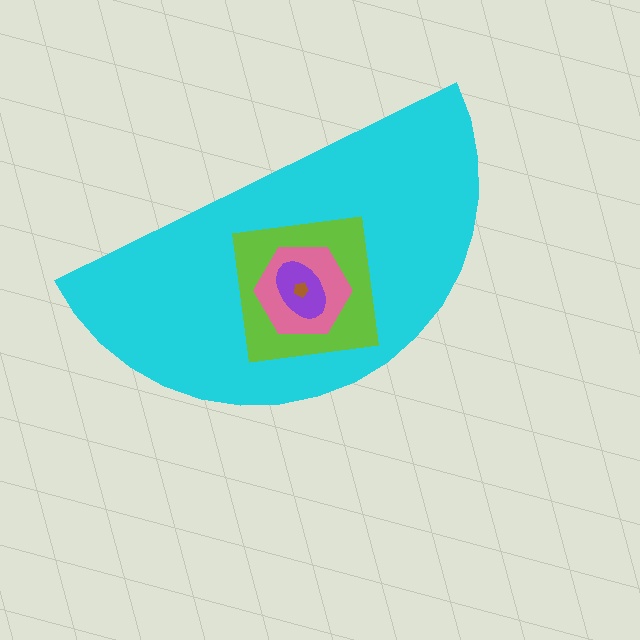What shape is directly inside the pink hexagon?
The purple ellipse.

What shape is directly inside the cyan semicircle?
The lime square.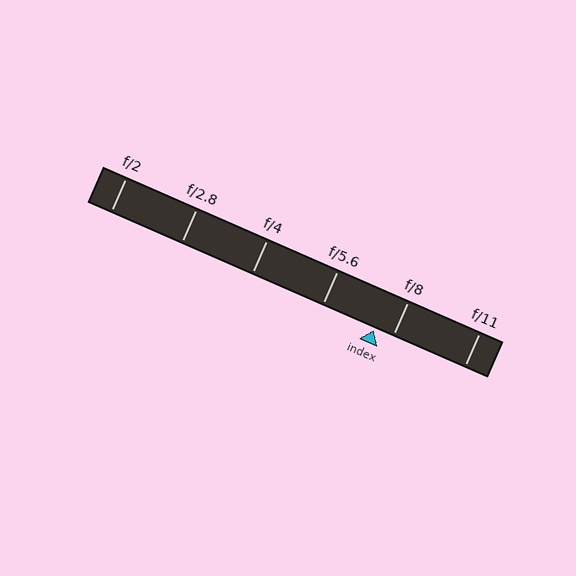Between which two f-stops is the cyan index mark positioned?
The index mark is between f/5.6 and f/8.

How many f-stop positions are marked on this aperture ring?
There are 6 f-stop positions marked.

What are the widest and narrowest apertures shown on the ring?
The widest aperture shown is f/2 and the narrowest is f/11.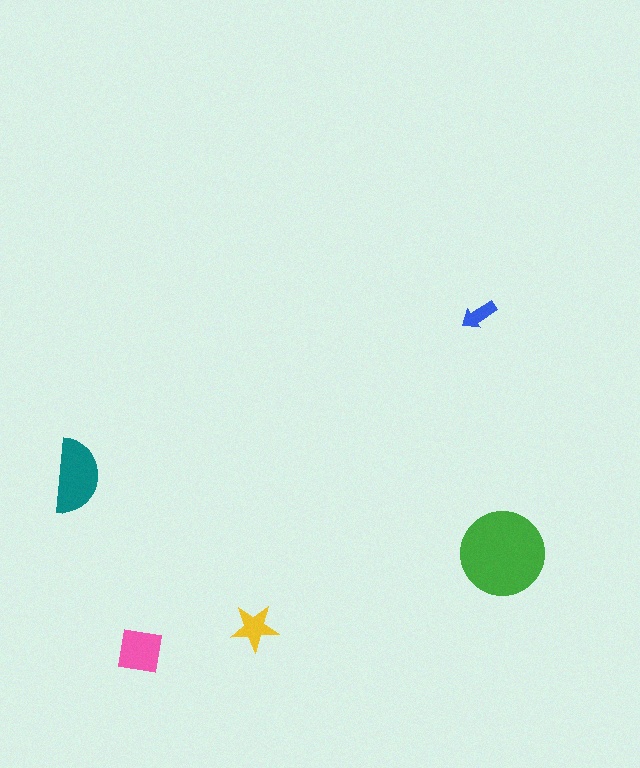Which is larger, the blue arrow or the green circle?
The green circle.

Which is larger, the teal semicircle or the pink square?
The teal semicircle.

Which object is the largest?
The green circle.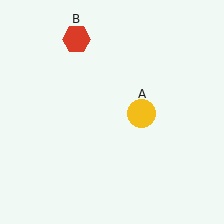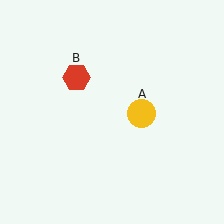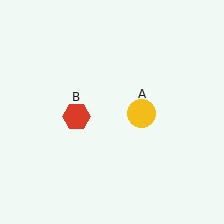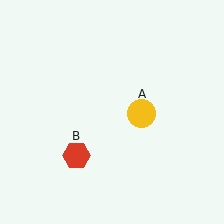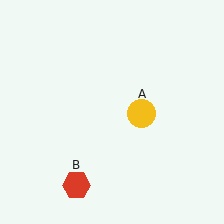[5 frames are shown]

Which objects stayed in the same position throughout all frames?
Yellow circle (object A) remained stationary.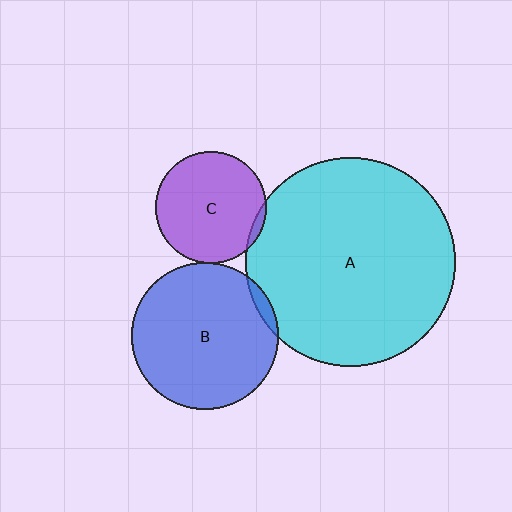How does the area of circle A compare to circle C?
Approximately 3.5 times.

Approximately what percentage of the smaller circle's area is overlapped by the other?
Approximately 5%.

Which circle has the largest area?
Circle A (cyan).